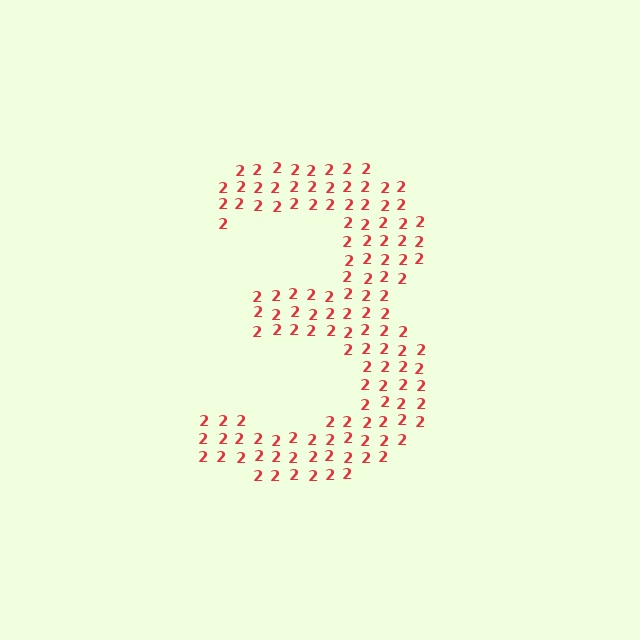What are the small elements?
The small elements are digit 2's.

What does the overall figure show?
The overall figure shows the digit 3.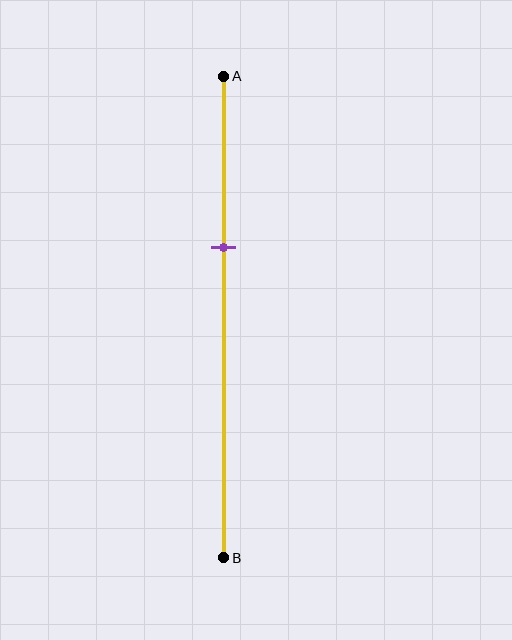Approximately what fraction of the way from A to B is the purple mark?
The purple mark is approximately 35% of the way from A to B.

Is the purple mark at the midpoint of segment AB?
No, the mark is at about 35% from A, not at the 50% midpoint.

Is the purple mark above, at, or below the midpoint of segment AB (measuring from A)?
The purple mark is above the midpoint of segment AB.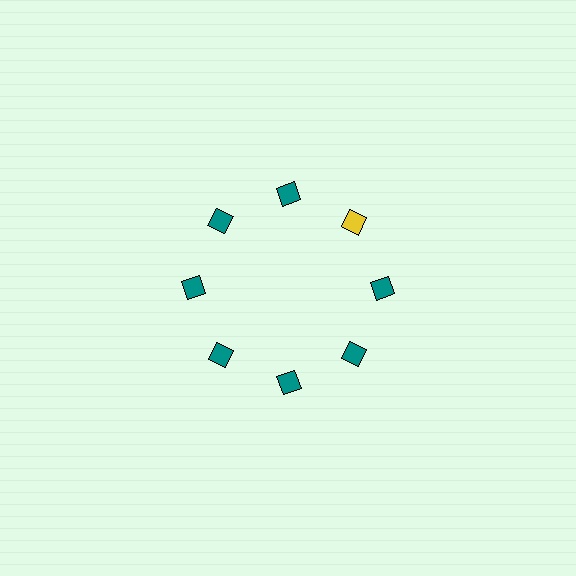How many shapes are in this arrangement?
There are 8 shapes arranged in a ring pattern.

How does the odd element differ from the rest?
It has a different color: yellow instead of teal.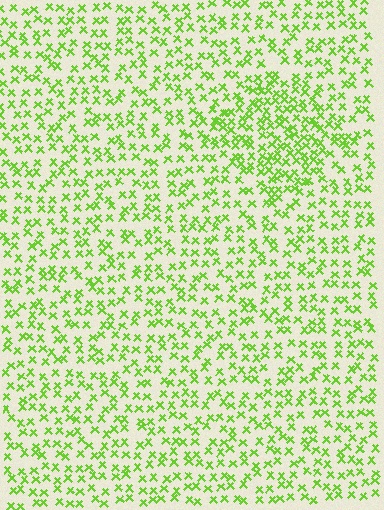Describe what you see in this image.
The image contains small lime elements arranged at two different densities. A diamond-shaped region is visible where the elements are more densely packed than the surrounding area.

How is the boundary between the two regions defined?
The boundary is defined by a change in element density (approximately 1.7x ratio). All elements are the same color, size, and shape.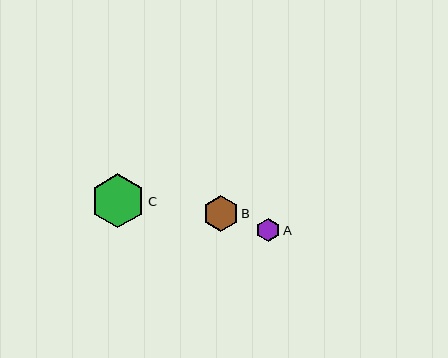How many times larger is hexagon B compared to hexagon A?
Hexagon B is approximately 1.5 times the size of hexagon A.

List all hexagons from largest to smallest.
From largest to smallest: C, B, A.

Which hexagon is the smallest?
Hexagon A is the smallest with a size of approximately 23 pixels.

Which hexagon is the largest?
Hexagon C is the largest with a size of approximately 54 pixels.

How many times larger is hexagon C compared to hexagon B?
Hexagon C is approximately 1.5 times the size of hexagon B.